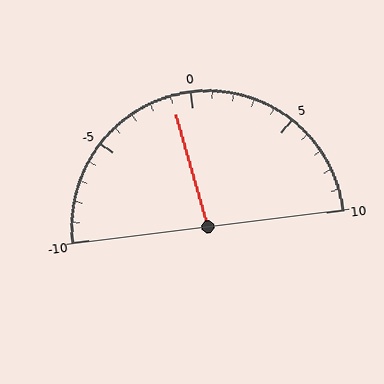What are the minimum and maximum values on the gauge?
The gauge ranges from -10 to 10.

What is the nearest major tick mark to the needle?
The nearest major tick mark is 0.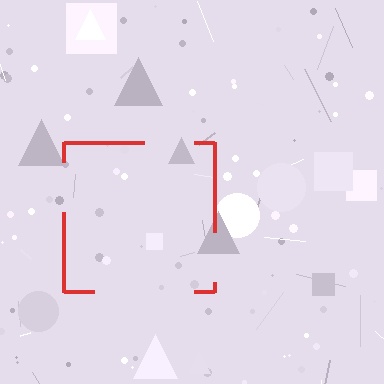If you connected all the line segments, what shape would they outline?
They would outline a square.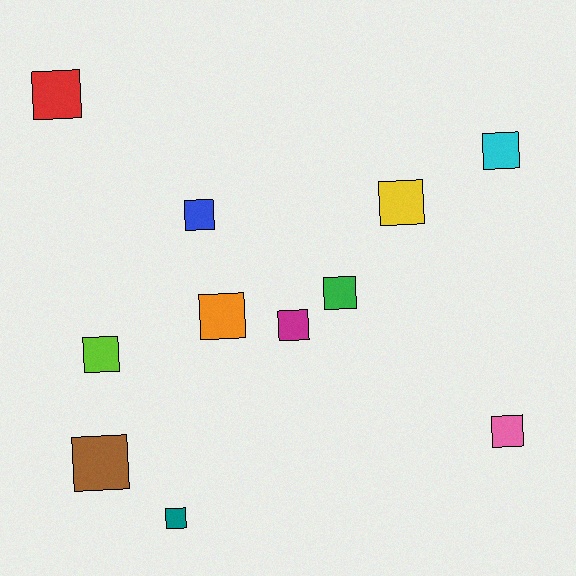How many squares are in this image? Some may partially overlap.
There are 11 squares.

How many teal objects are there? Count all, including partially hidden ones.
There is 1 teal object.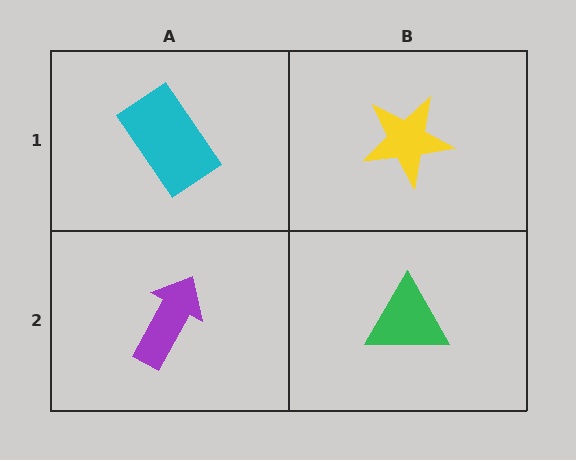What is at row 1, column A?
A cyan rectangle.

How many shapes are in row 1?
2 shapes.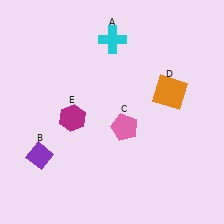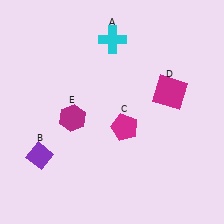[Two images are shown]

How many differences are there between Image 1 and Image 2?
There are 2 differences between the two images.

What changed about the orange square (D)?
In Image 1, D is orange. In Image 2, it changed to magenta.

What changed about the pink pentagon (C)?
In Image 1, C is pink. In Image 2, it changed to magenta.